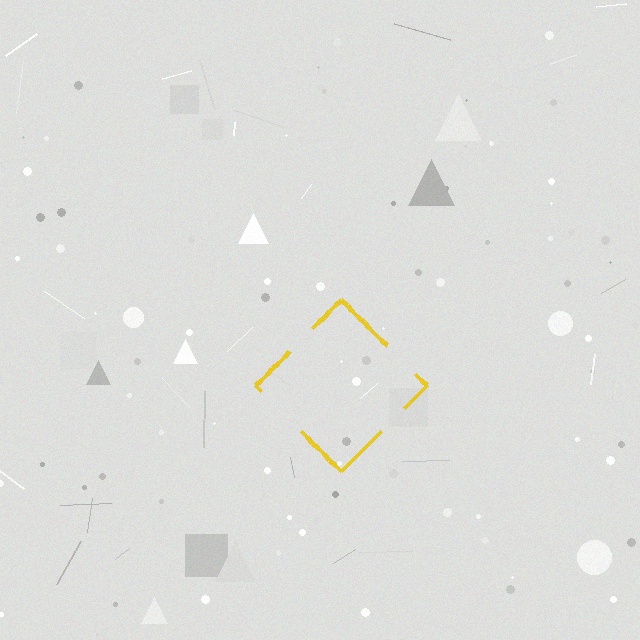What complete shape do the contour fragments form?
The contour fragments form a diamond.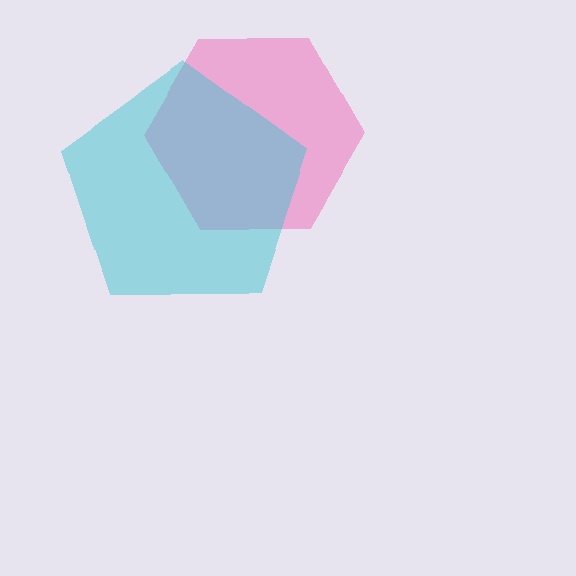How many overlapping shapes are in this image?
There are 2 overlapping shapes in the image.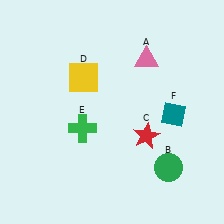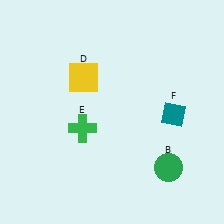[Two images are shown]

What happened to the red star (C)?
The red star (C) was removed in Image 2. It was in the bottom-right area of Image 1.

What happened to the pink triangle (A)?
The pink triangle (A) was removed in Image 2. It was in the top-right area of Image 1.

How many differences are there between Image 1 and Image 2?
There are 2 differences between the two images.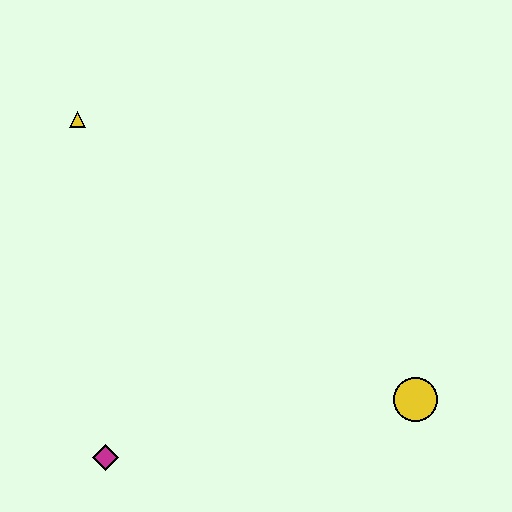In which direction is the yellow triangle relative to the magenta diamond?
The yellow triangle is above the magenta diamond.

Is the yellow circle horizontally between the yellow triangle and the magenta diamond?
No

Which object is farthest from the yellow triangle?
The yellow circle is farthest from the yellow triangle.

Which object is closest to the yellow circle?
The magenta diamond is closest to the yellow circle.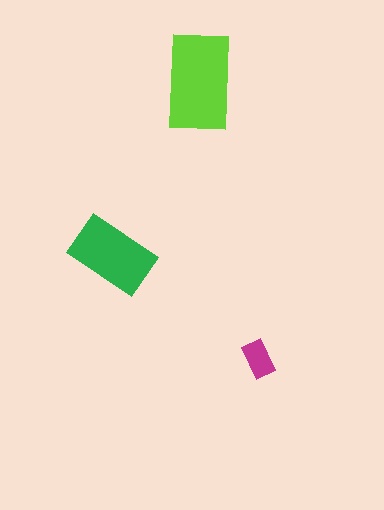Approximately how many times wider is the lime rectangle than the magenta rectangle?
About 2.5 times wider.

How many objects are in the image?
There are 3 objects in the image.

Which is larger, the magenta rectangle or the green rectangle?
The green one.